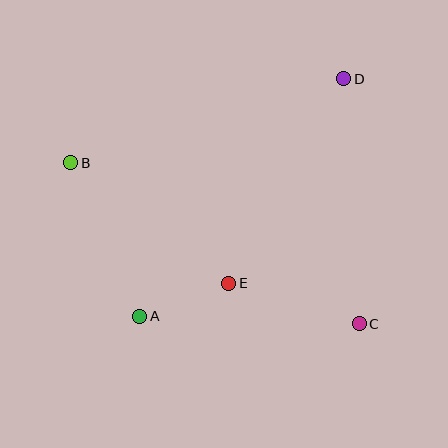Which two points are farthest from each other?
Points B and C are farthest from each other.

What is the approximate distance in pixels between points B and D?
The distance between B and D is approximately 286 pixels.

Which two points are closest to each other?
Points A and E are closest to each other.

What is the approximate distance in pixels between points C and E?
The distance between C and E is approximately 137 pixels.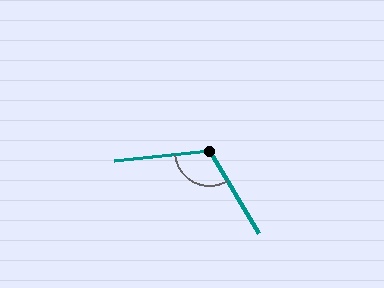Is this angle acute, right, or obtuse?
It is obtuse.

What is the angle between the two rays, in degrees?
Approximately 115 degrees.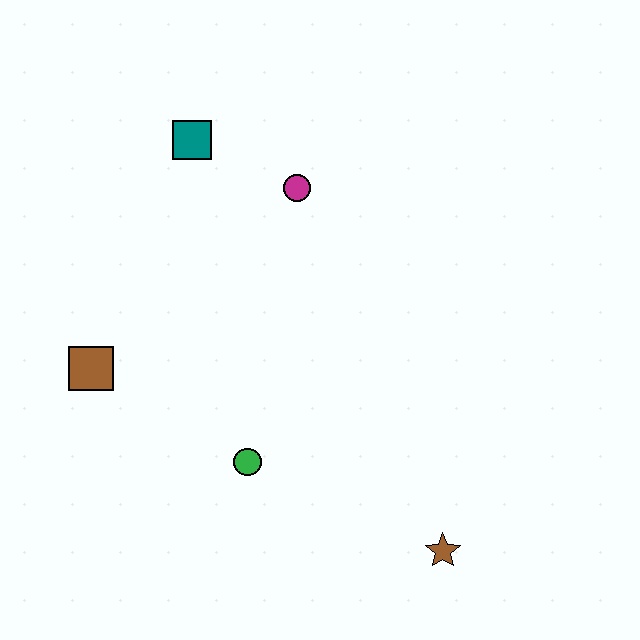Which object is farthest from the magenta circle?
The brown star is farthest from the magenta circle.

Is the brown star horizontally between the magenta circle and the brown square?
No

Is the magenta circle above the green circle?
Yes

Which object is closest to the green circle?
The brown square is closest to the green circle.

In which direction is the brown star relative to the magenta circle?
The brown star is below the magenta circle.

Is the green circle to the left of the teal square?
No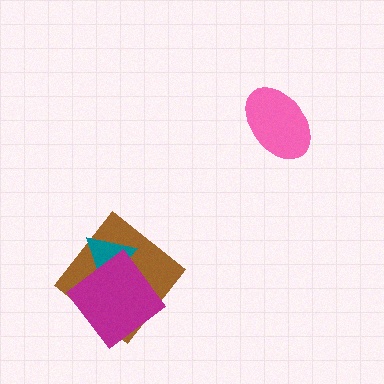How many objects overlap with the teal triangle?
2 objects overlap with the teal triangle.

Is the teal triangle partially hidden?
Yes, it is partially covered by another shape.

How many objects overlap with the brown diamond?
2 objects overlap with the brown diamond.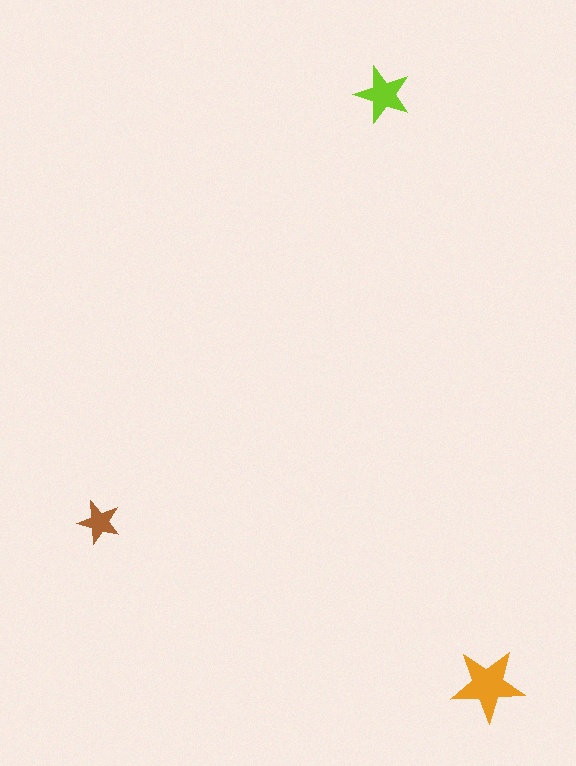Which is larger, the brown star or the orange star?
The orange one.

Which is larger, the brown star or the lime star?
The lime one.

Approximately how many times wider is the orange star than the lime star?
About 1.5 times wider.